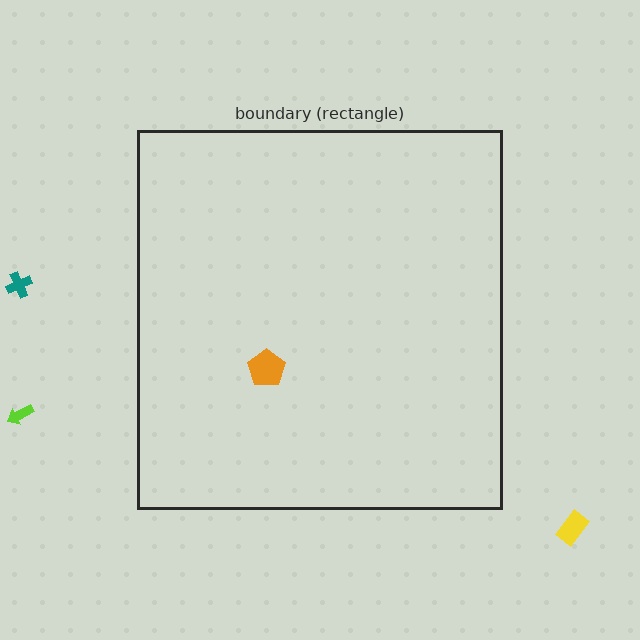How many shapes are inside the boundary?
1 inside, 3 outside.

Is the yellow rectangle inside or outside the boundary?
Outside.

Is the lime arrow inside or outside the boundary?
Outside.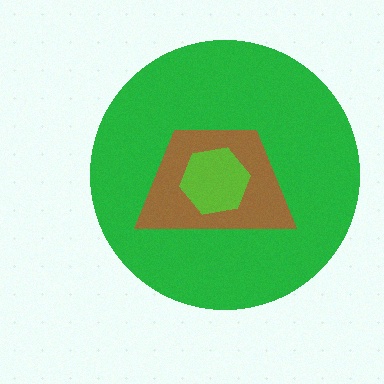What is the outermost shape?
The green circle.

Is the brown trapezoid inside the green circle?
Yes.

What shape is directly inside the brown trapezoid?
The lime hexagon.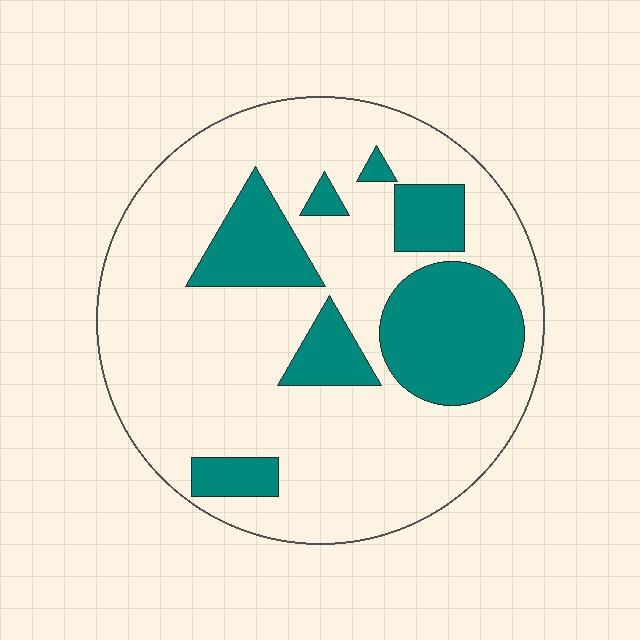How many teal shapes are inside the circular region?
7.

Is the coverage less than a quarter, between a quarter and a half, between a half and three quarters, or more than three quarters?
Between a quarter and a half.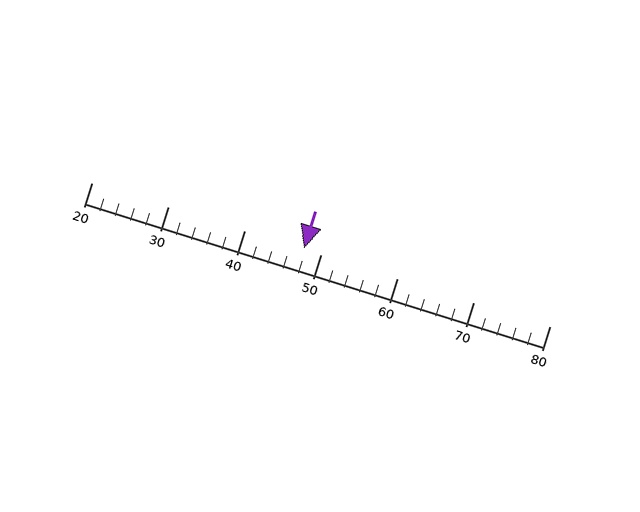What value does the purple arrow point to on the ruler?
The purple arrow points to approximately 48.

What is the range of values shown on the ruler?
The ruler shows values from 20 to 80.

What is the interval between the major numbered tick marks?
The major tick marks are spaced 10 units apart.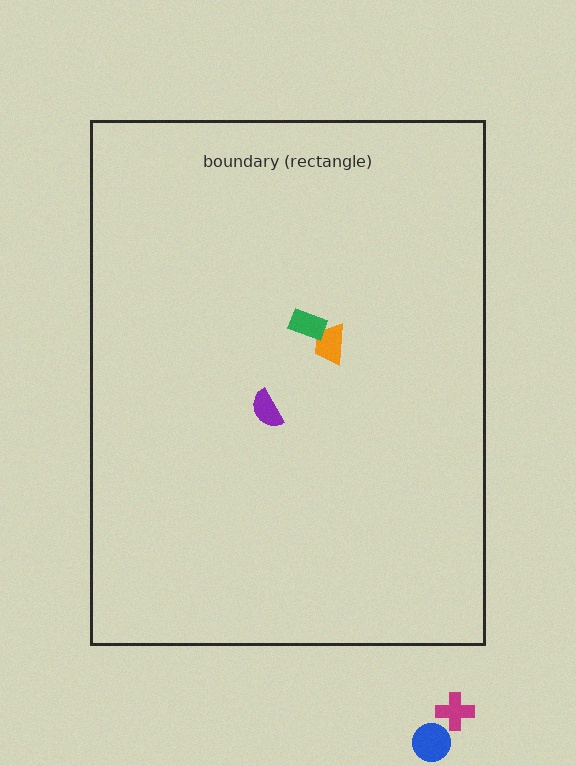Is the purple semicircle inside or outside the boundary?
Inside.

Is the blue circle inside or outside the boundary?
Outside.